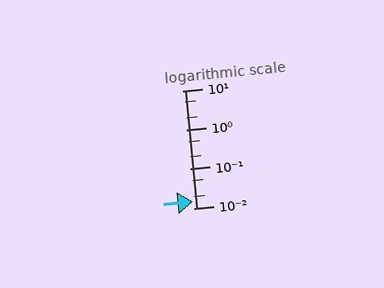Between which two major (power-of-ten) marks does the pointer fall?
The pointer is between 0.01 and 0.1.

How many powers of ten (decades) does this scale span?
The scale spans 3 decades, from 0.01 to 10.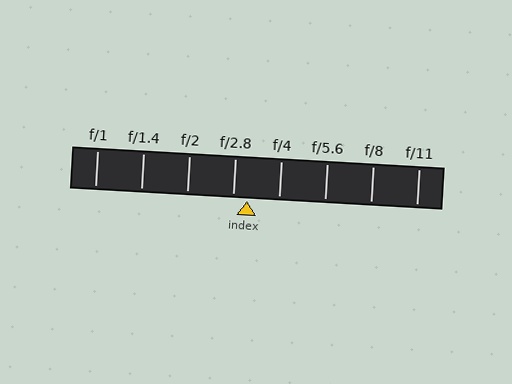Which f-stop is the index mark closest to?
The index mark is closest to f/2.8.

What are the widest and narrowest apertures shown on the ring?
The widest aperture shown is f/1 and the narrowest is f/11.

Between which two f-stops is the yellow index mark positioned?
The index mark is between f/2.8 and f/4.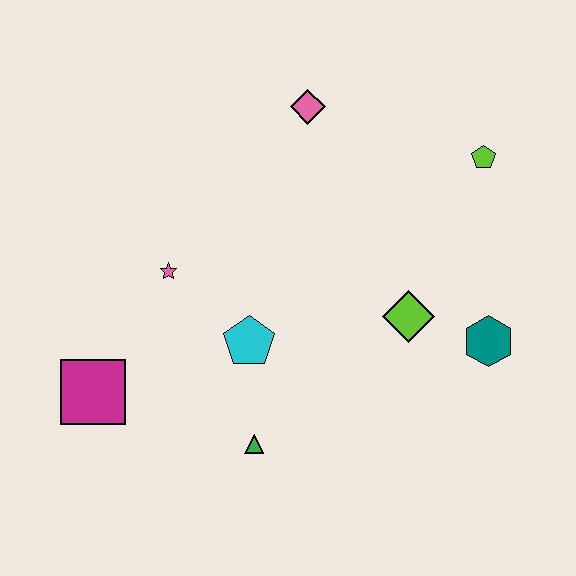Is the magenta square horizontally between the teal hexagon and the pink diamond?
No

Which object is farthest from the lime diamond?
The magenta square is farthest from the lime diamond.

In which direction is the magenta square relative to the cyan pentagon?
The magenta square is to the left of the cyan pentagon.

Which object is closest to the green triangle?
The cyan pentagon is closest to the green triangle.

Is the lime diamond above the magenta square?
Yes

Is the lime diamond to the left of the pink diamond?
No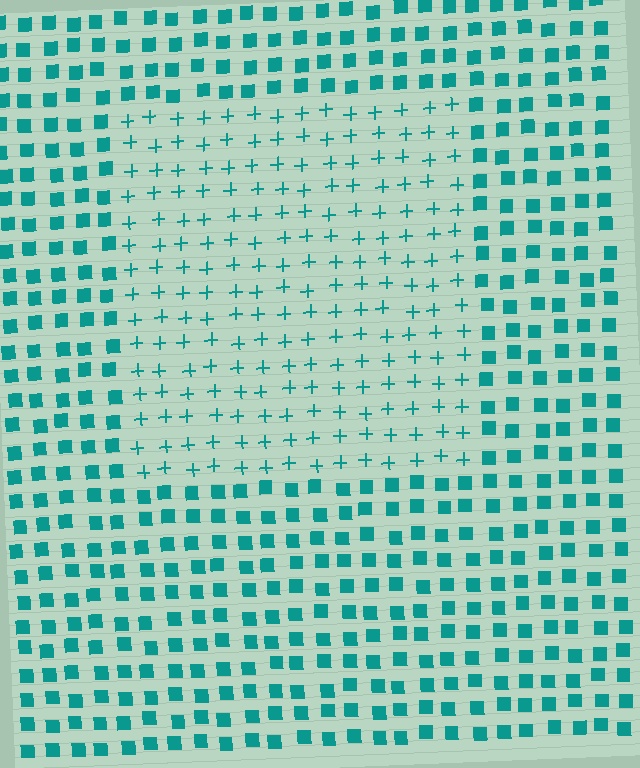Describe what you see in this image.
The image is filled with small teal elements arranged in a uniform grid. A rectangle-shaped region contains plus signs, while the surrounding area contains squares. The boundary is defined purely by the change in element shape.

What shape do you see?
I see a rectangle.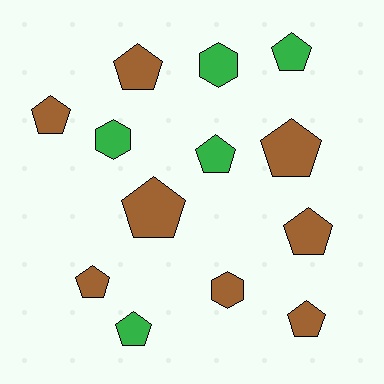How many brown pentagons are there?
There are 7 brown pentagons.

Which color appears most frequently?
Brown, with 8 objects.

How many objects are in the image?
There are 13 objects.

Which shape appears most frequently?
Pentagon, with 10 objects.